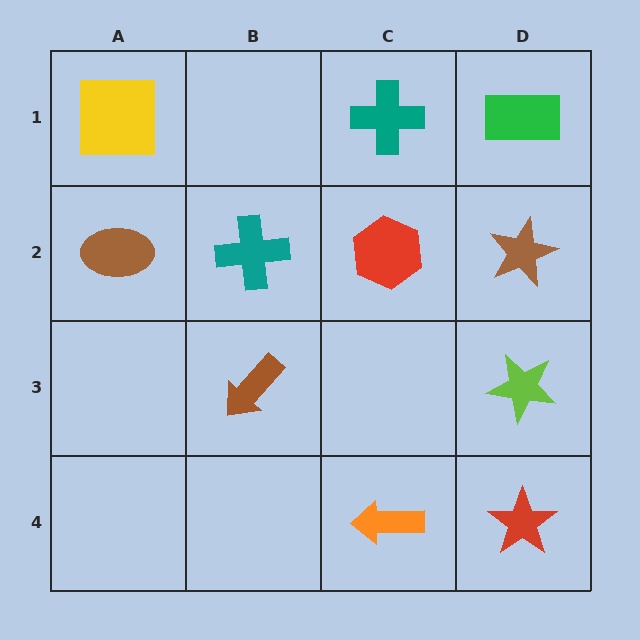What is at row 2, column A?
A brown ellipse.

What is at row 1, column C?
A teal cross.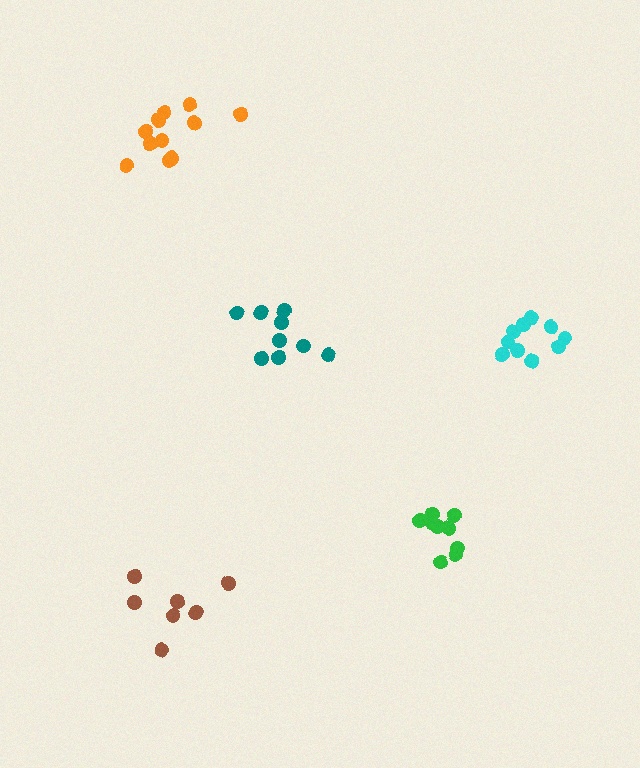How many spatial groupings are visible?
There are 5 spatial groupings.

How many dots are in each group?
Group 1: 9 dots, Group 2: 7 dots, Group 3: 9 dots, Group 4: 11 dots, Group 5: 10 dots (46 total).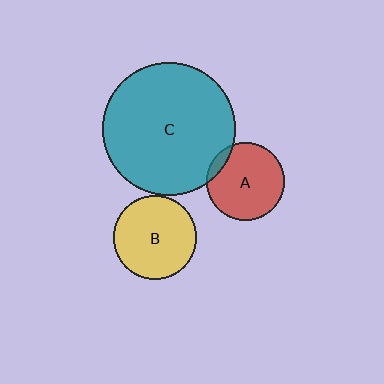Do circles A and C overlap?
Yes.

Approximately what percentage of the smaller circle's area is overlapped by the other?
Approximately 10%.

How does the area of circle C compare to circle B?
Approximately 2.6 times.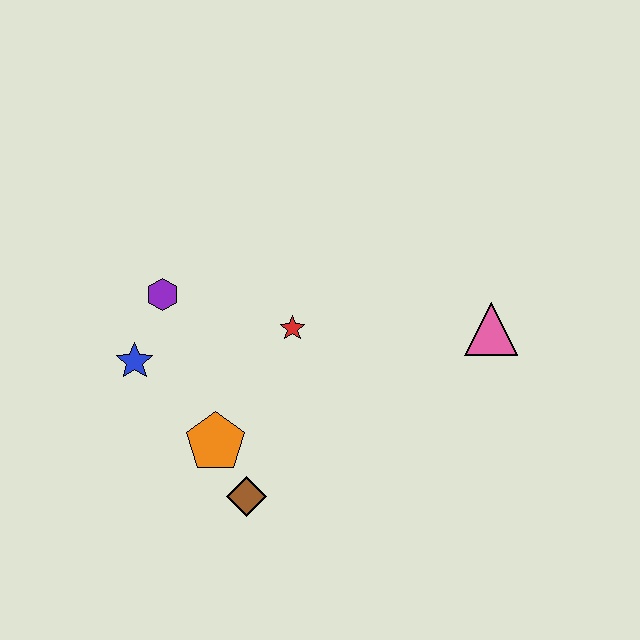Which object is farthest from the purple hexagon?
The pink triangle is farthest from the purple hexagon.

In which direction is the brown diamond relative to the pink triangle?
The brown diamond is to the left of the pink triangle.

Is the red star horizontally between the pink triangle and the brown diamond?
Yes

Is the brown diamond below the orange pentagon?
Yes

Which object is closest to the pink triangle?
The red star is closest to the pink triangle.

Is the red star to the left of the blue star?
No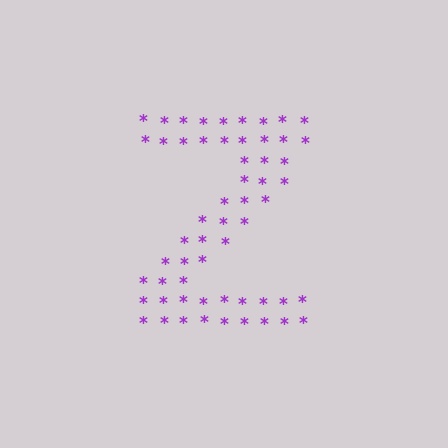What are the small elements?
The small elements are asterisks.